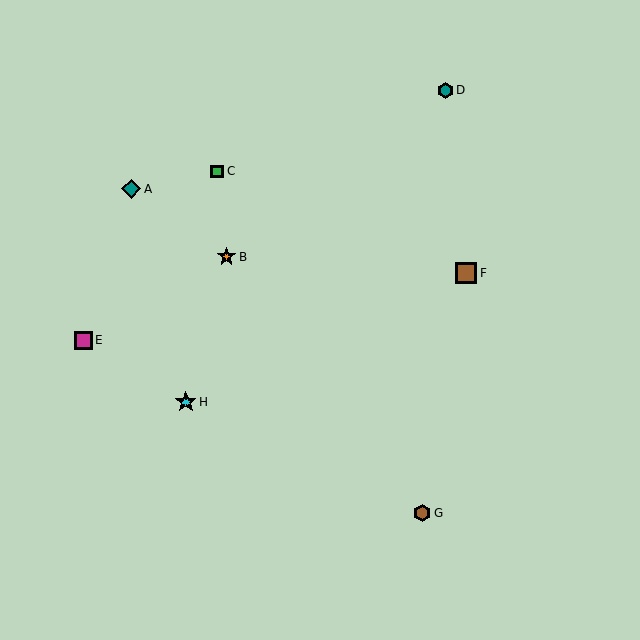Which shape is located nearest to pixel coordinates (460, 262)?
The brown square (labeled F) at (466, 273) is nearest to that location.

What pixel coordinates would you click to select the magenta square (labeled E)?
Click at (83, 340) to select the magenta square E.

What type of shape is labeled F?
Shape F is a brown square.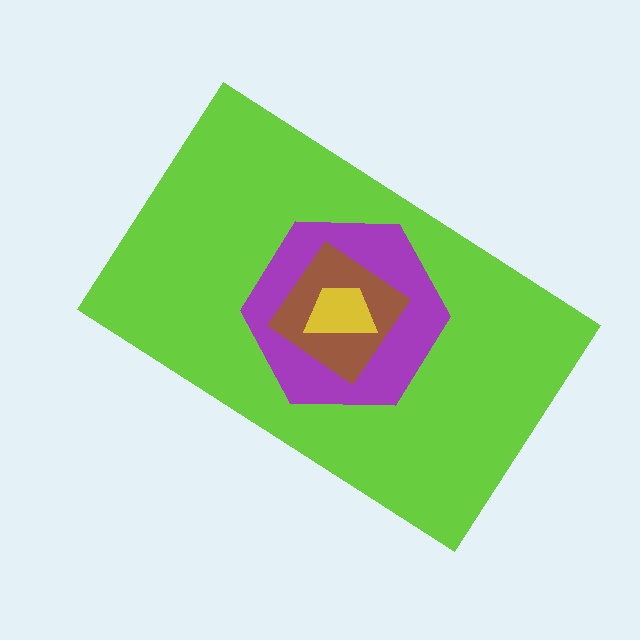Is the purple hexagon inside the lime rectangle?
Yes.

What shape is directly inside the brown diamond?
The yellow trapezoid.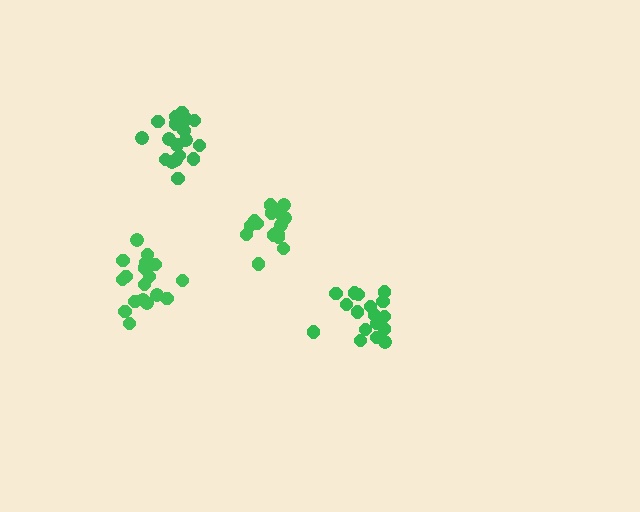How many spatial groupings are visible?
There are 4 spatial groupings.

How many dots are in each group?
Group 1: 18 dots, Group 2: 16 dots, Group 3: 18 dots, Group 4: 18 dots (70 total).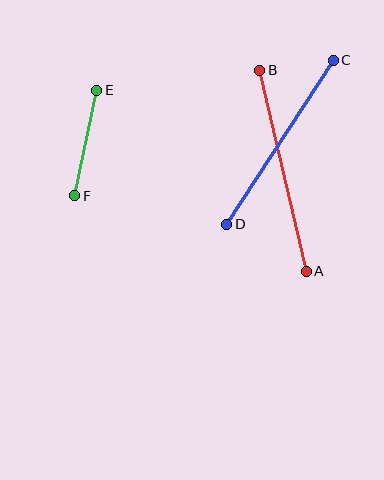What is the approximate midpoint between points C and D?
The midpoint is at approximately (280, 142) pixels.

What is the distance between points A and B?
The distance is approximately 207 pixels.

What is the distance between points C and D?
The distance is approximately 195 pixels.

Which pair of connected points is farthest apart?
Points A and B are farthest apart.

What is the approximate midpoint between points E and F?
The midpoint is at approximately (86, 143) pixels.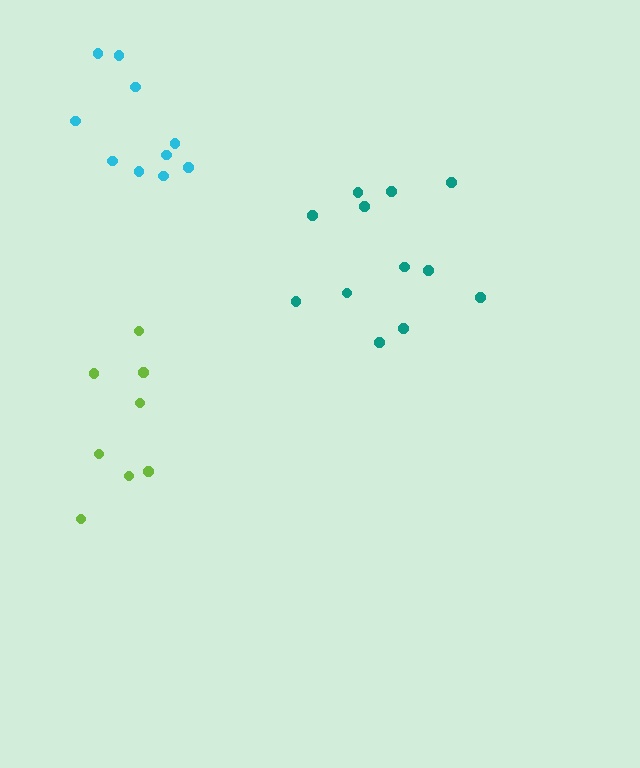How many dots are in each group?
Group 1: 8 dots, Group 2: 12 dots, Group 3: 10 dots (30 total).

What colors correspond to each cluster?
The clusters are colored: lime, teal, cyan.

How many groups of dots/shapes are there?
There are 3 groups.